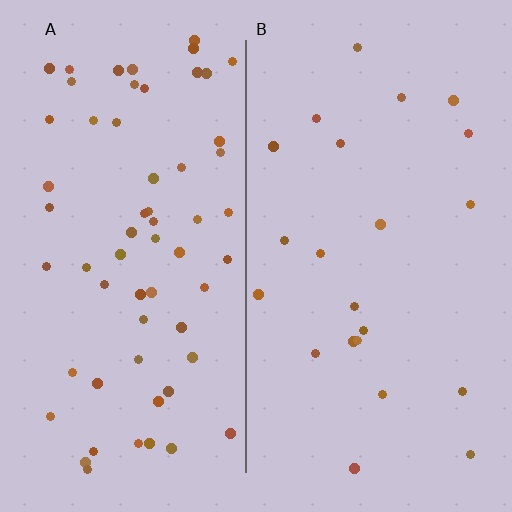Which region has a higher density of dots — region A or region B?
A (the left).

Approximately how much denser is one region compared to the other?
Approximately 2.8× — region A over region B.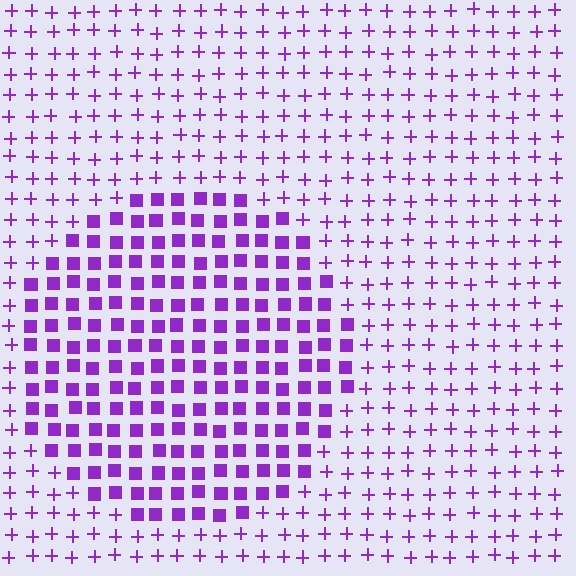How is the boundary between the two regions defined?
The boundary is defined by a change in element shape: squares inside vs. plus signs outside. All elements share the same color and spacing.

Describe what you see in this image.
The image is filled with small purple elements arranged in a uniform grid. A circle-shaped region contains squares, while the surrounding area contains plus signs. The boundary is defined purely by the change in element shape.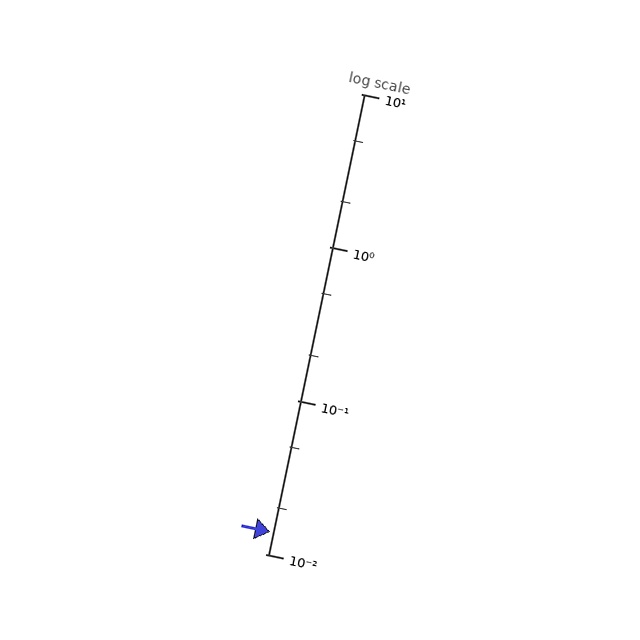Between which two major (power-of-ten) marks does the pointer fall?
The pointer is between 0.01 and 0.1.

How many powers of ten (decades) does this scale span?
The scale spans 3 decades, from 0.01 to 10.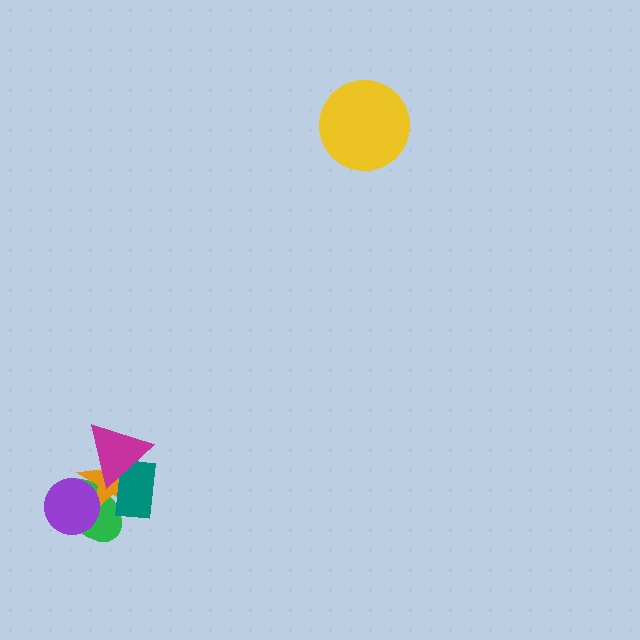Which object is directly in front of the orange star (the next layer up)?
The teal rectangle is directly in front of the orange star.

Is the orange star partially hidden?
Yes, it is partially covered by another shape.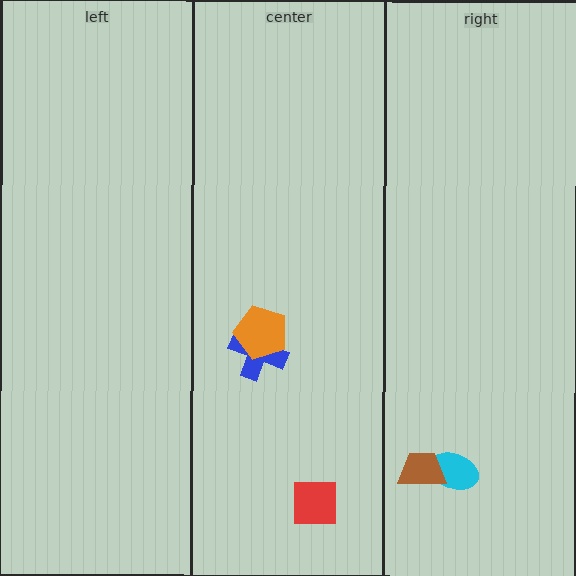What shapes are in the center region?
The red square, the blue cross, the orange pentagon.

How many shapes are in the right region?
2.